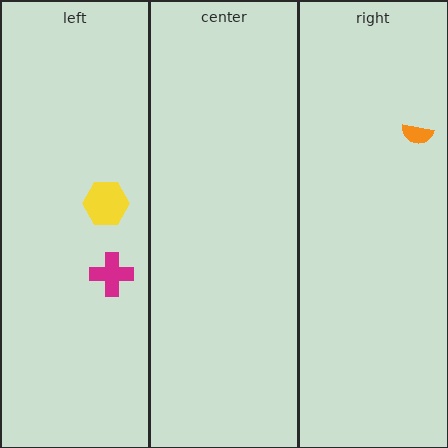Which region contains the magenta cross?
The left region.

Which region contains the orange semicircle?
The right region.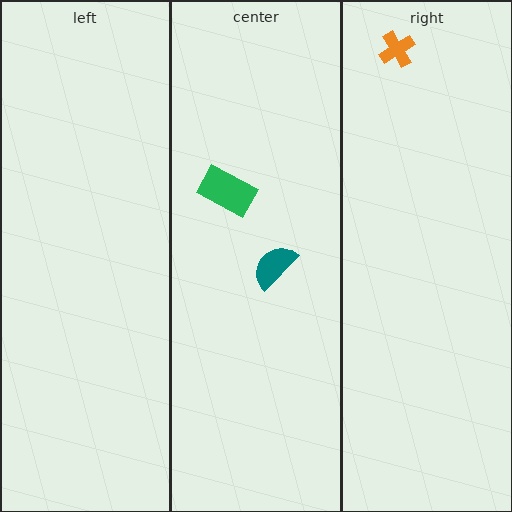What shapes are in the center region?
The green rectangle, the teal semicircle.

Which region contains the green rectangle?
The center region.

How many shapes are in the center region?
2.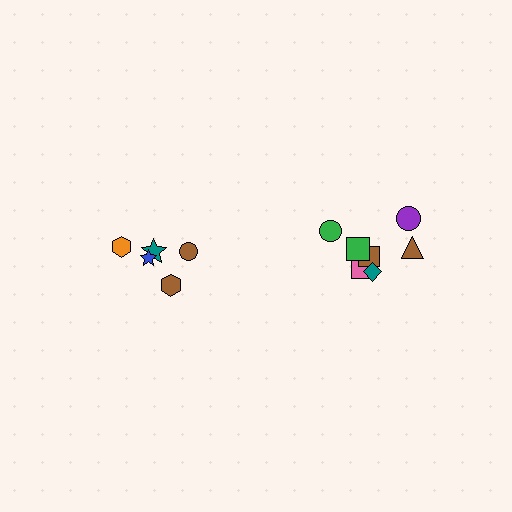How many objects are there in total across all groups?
There are 13 objects.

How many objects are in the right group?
There are 8 objects.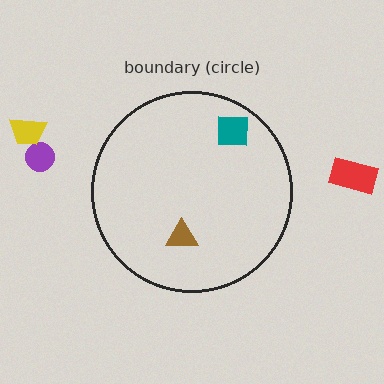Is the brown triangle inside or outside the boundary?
Inside.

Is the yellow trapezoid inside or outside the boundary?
Outside.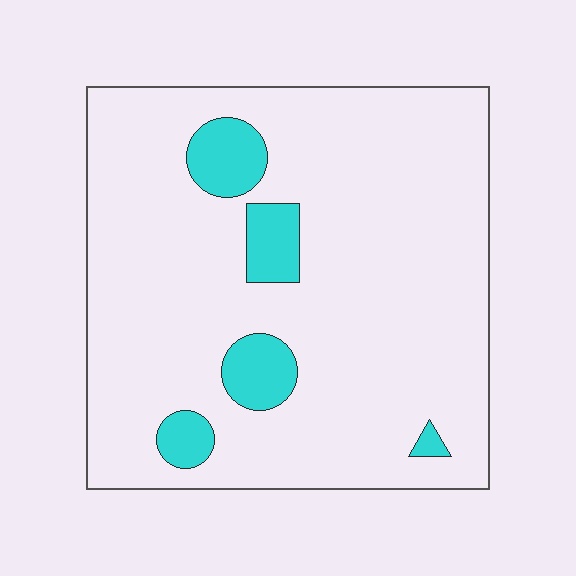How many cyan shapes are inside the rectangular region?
5.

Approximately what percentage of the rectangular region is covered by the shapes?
Approximately 10%.